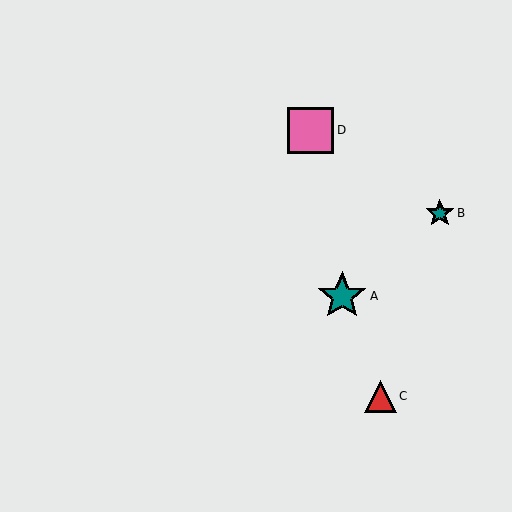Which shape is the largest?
The teal star (labeled A) is the largest.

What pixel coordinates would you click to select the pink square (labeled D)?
Click at (311, 130) to select the pink square D.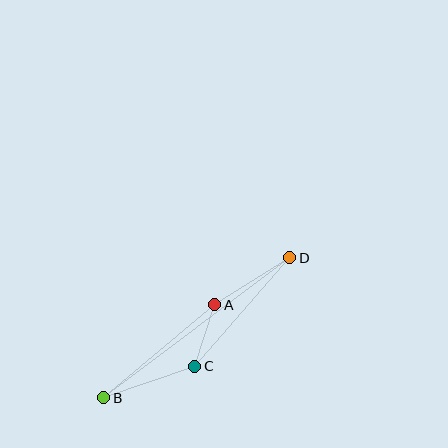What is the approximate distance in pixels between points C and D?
The distance between C and D is approximately 144 pixels.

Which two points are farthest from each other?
Points B and D are farthest from each other.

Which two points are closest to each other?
Points A and C are closest to each other.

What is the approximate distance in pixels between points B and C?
The distance between B and C is approximately 97 pixels.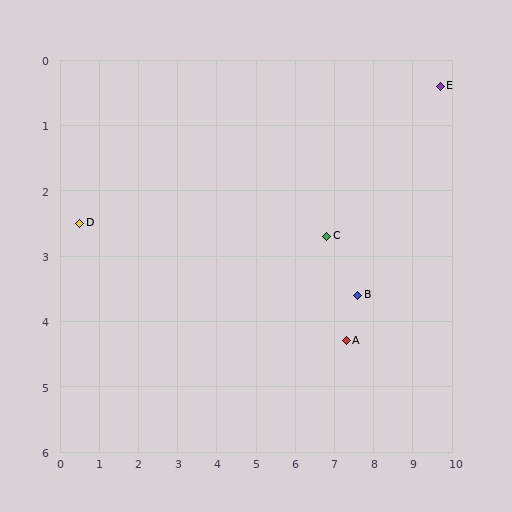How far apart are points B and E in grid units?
Points B and E are about 3.8 grid units apart.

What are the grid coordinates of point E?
Point E is at approximately (9.7, 0.4).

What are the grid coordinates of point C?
Point C is at approximately (6.8, 2.7).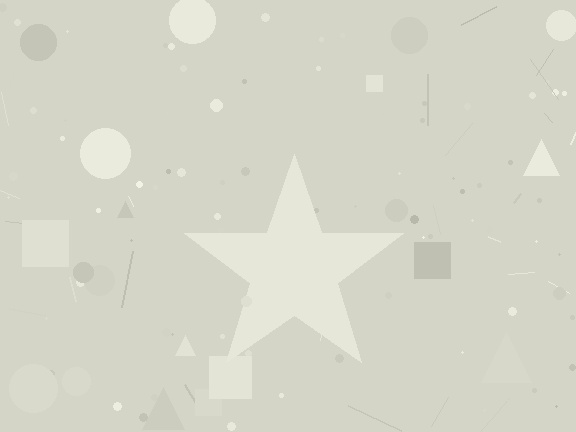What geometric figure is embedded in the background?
A star is embedded in the background.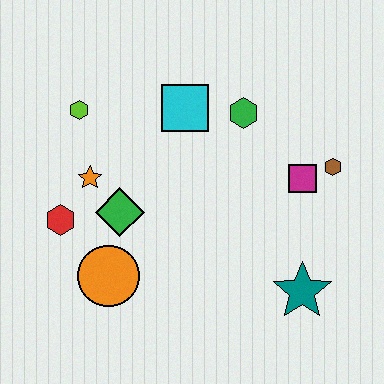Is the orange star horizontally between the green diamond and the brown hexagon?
No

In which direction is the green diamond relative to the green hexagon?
The green diamond is to the left of the green hexagon.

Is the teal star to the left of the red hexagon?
No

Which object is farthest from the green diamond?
The brown hexagon is farthest from the green diamond.